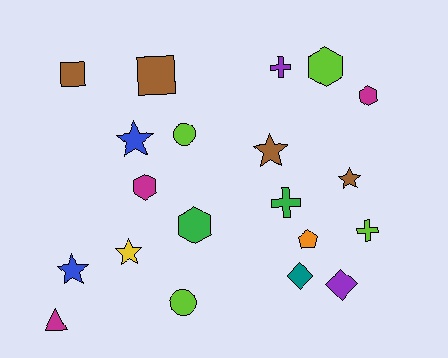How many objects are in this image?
There are 20 objects.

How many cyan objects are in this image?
There are no cyan objects.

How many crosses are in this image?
There are 3 crosses.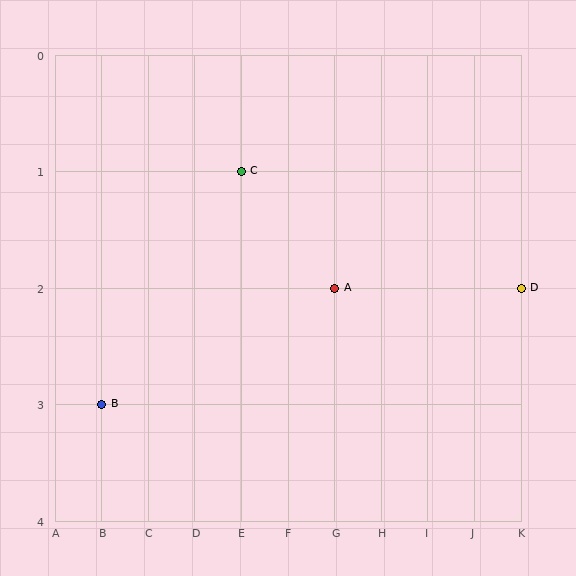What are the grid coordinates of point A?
Point A is at grid coordinates (G, 2).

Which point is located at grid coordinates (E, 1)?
Point C is at (E, 1).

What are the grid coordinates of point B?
Point B is at grid coordinates (B, 3).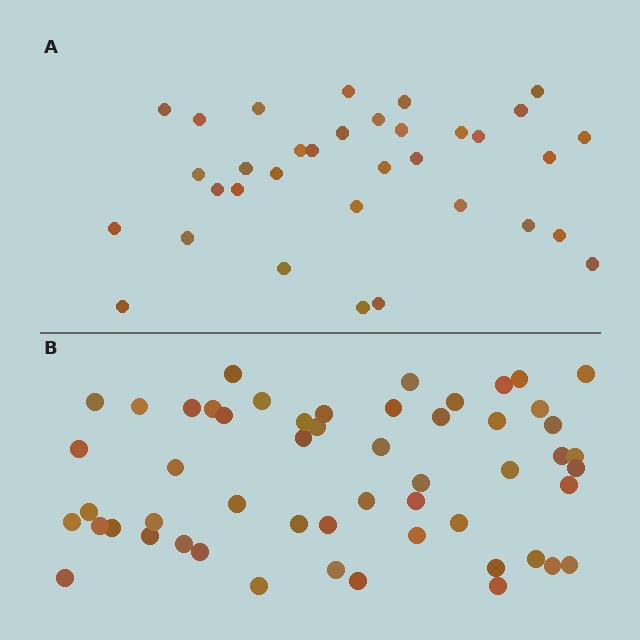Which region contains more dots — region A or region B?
Region B (the bottom region) has more dots.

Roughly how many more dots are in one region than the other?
Region B has approximately 20 more dots than region A.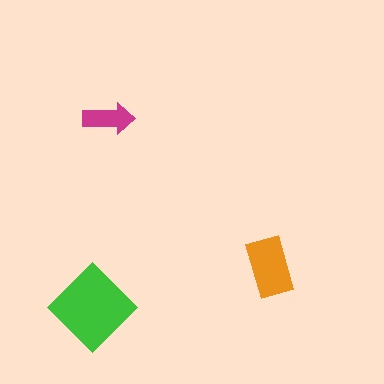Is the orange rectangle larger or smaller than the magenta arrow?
Larger.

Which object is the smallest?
The magenta arrow.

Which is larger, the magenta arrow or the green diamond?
The green diamond.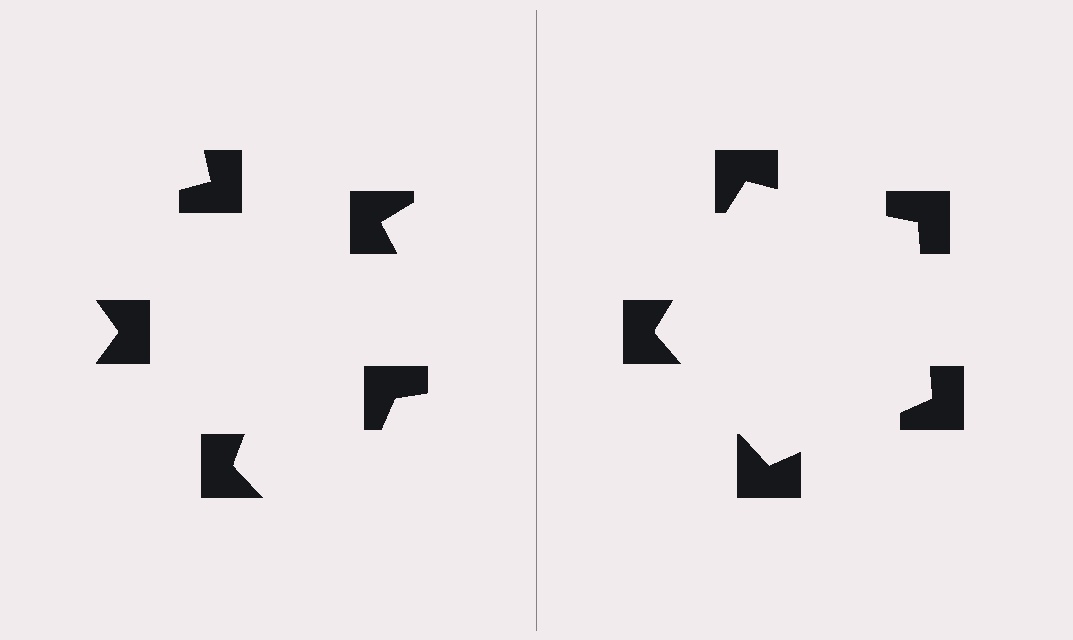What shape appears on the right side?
An illusory pentagon.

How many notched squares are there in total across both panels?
10 — 5 on each side.